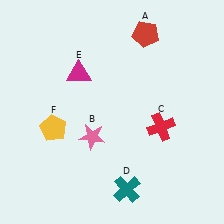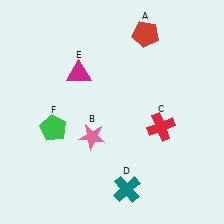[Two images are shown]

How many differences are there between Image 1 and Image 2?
There is 1 difference between the two images.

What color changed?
The pentagon (F) changed from yellow in Image 1 to green in Image 2.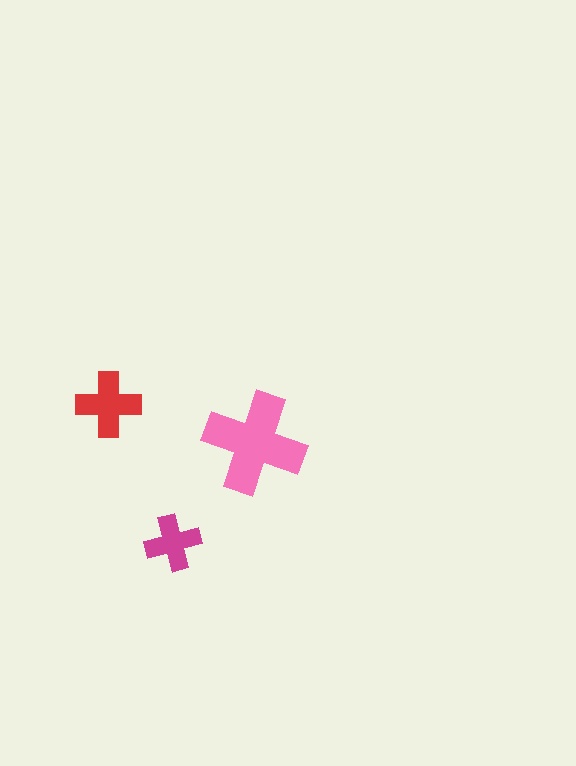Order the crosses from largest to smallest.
the pink one, the red one, the magenta one.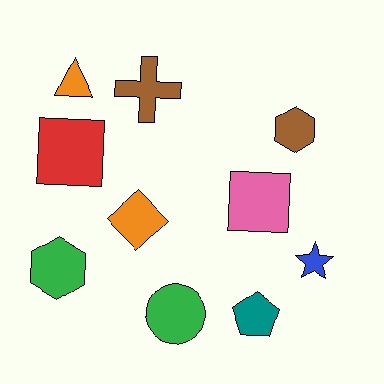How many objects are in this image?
There are 10 objects.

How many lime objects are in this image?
There are no lime objects.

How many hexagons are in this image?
There are 2 hexagons.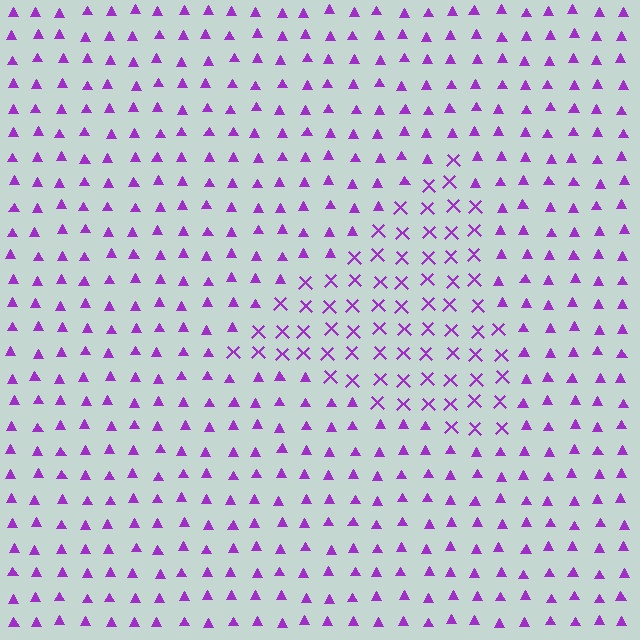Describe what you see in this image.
The image is filled with small purple elements arranged in a uniform grid. A triangle-shaped region contains X marks, while the surrounding area contains triangles. The boundary is defined purely by the change in element shape.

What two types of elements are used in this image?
The image uses X marks inside the triangle region and triangles outside it.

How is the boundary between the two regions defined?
The boundary is defined by a change in element shape: X marks inside vs. triangles outside. All elements share the same color and spacing.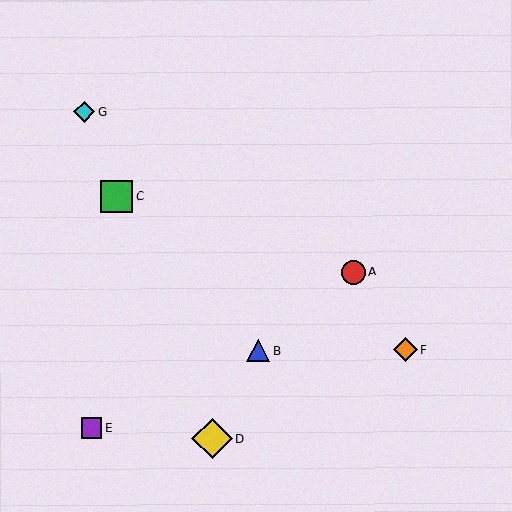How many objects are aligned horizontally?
2 objects (B, F) are aligned horizontally.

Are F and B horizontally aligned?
Yes, both are at y≈350.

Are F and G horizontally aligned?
No, F is at y≈350 and G is at y≈111.